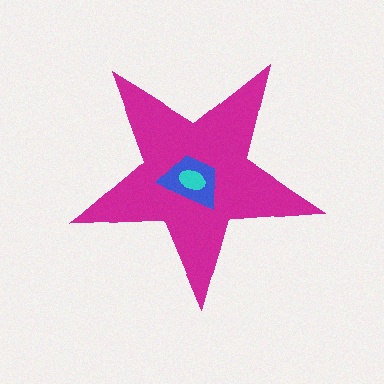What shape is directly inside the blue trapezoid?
The cyan ellipse.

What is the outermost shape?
The magenta star.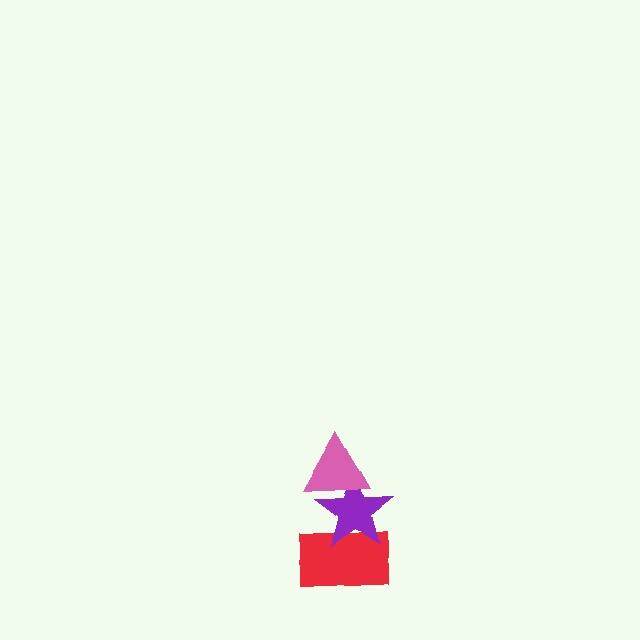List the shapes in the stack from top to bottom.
From top to bottom: the pink triangle, the purple star, the red rectangle.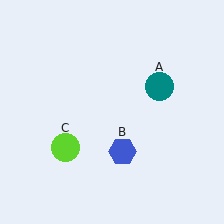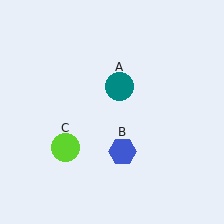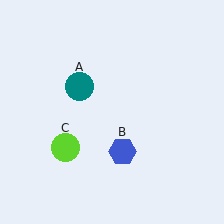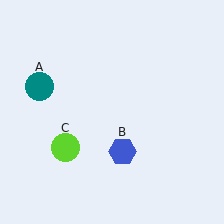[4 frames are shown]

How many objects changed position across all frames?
1 object changed position: teal circle (object A).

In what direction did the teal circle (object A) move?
The teal circle (object A) moved left.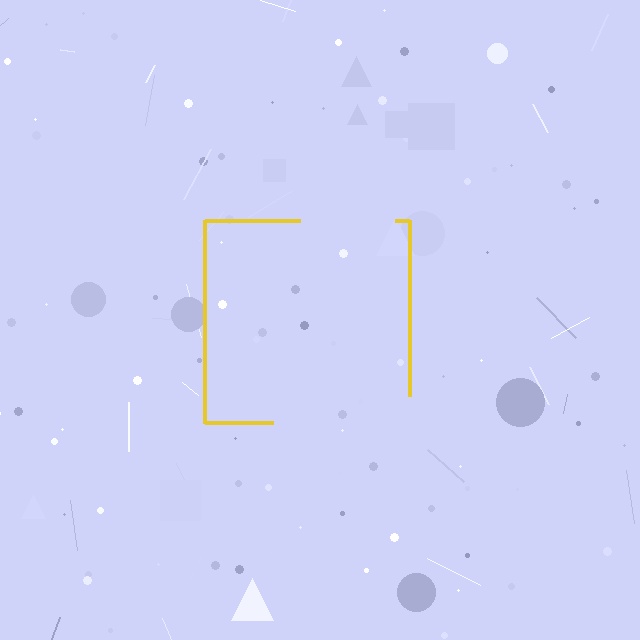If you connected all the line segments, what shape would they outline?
They would outline a square.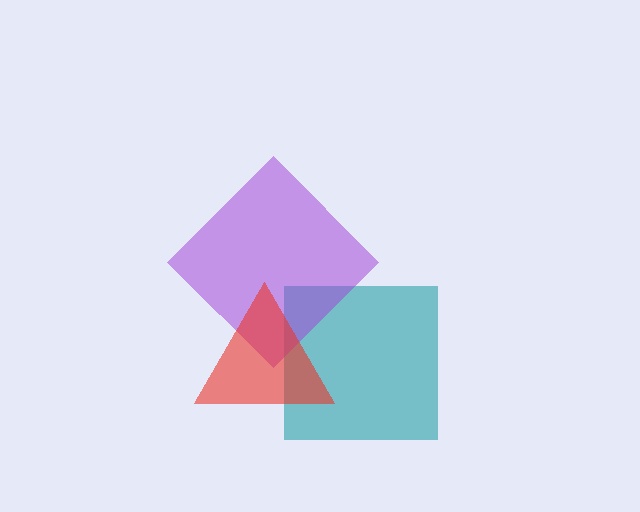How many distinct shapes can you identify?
There are 3 distinct shapes: a teal square, a purple diamond, a red triangle.